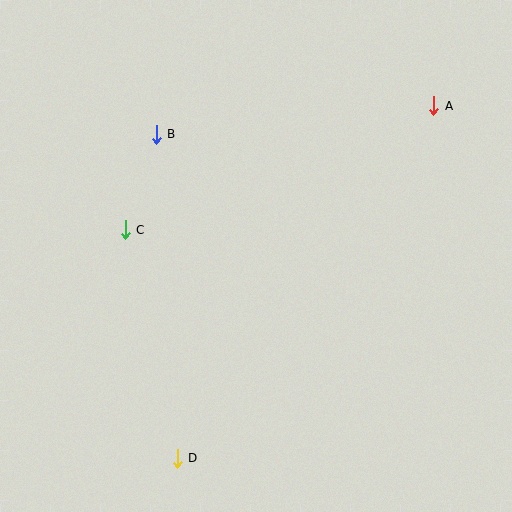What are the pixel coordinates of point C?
Point C is at (125, 230).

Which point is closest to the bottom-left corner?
Point D is closest to the bottom-left corner.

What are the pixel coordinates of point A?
Point A is at (434, 106).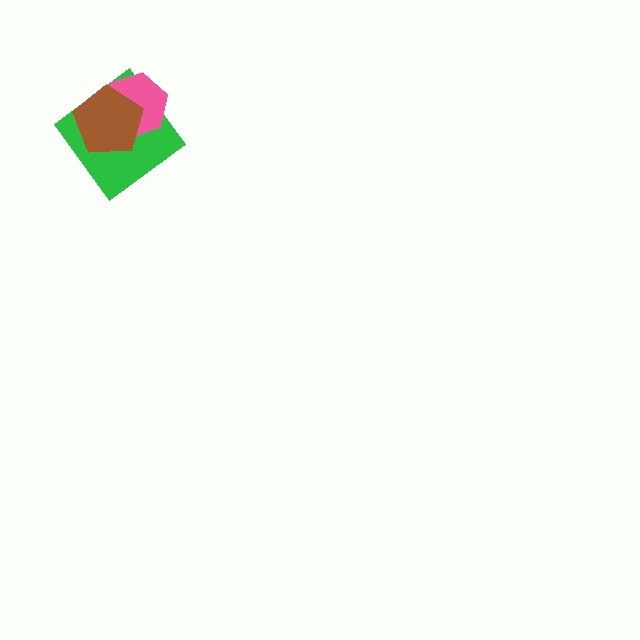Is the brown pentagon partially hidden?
No, no other shape covers it.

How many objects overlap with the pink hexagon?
2 objects overlap with the pink hexagon.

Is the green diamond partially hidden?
Yes, it is partially covered by another shape.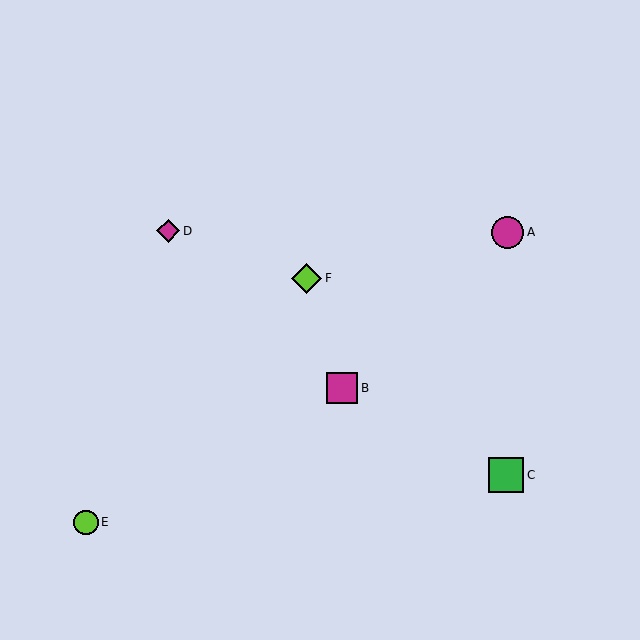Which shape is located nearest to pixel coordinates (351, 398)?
The magenta square (labeled B) at (342, 388) is nearest to that location.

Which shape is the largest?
The green square (labeled C) is the largest.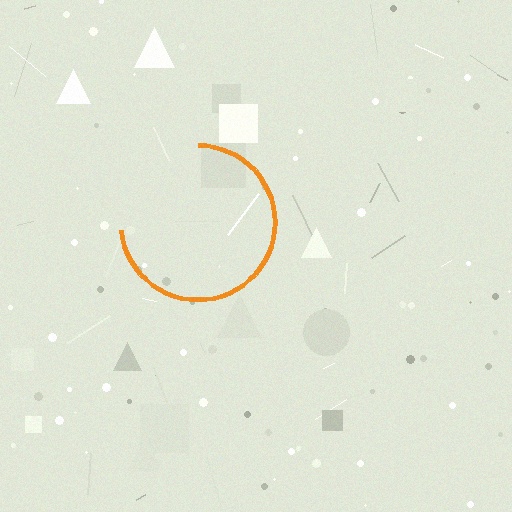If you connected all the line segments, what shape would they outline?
They would outline a circle.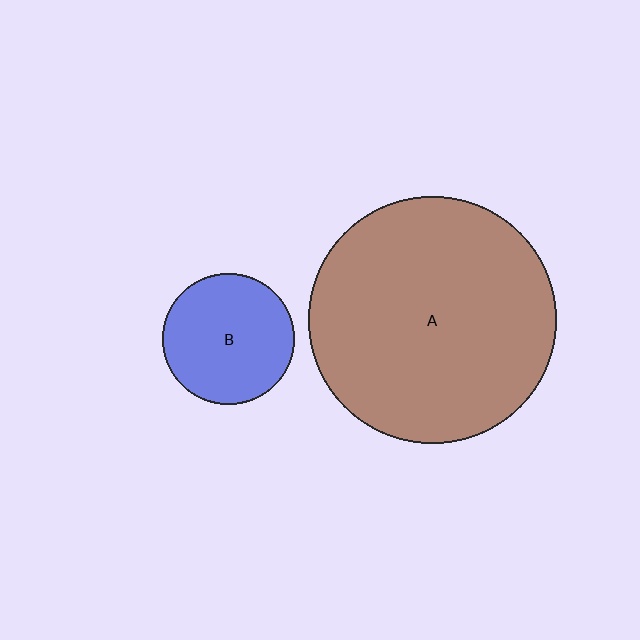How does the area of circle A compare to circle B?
Approximately 3.5 times.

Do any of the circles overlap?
No, none of the circles overlap.